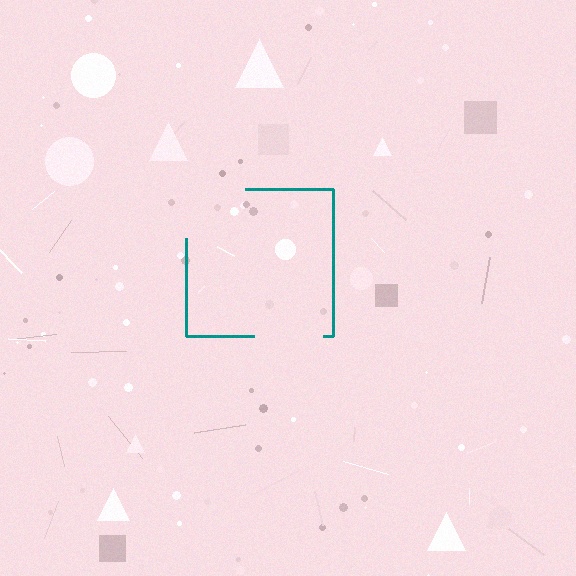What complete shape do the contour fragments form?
The contour fragments form a square.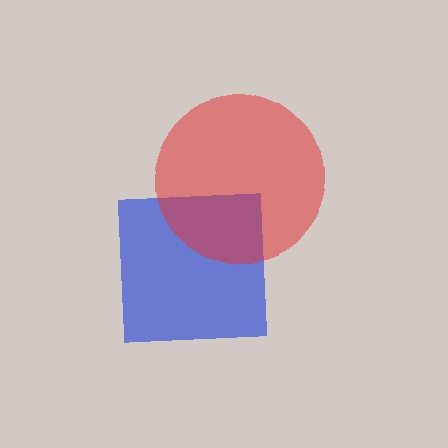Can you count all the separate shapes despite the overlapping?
Yes, there are 2 separate shapes.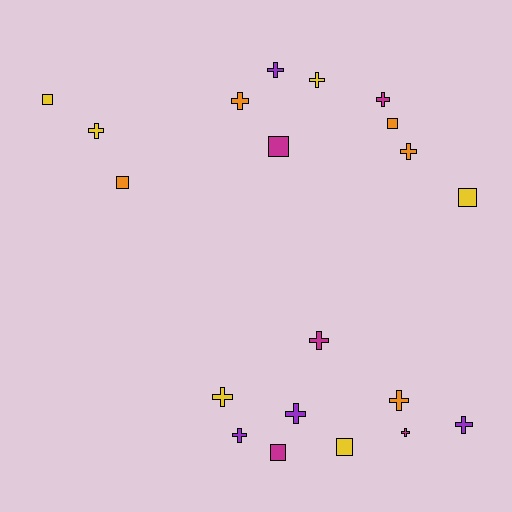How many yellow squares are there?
There are 3 yellow squares.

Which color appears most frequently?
Yellow, with 6 objects.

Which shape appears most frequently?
Cross, with 13 objects.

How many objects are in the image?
There are 20 objects.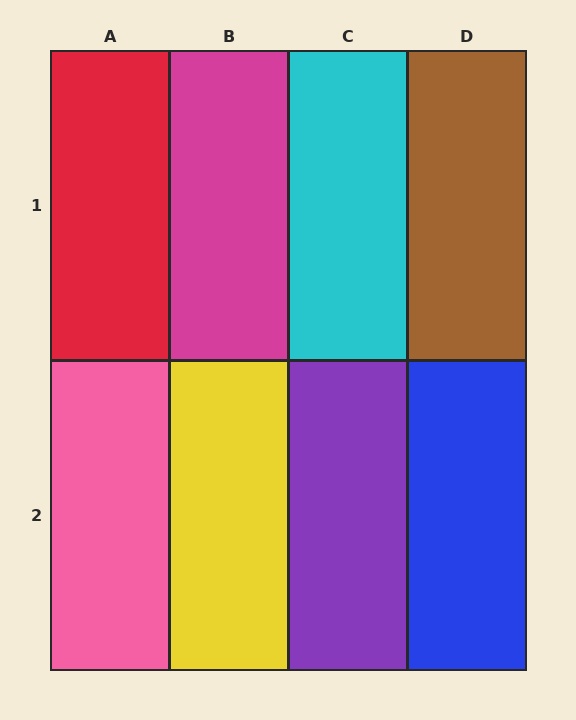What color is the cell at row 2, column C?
Purple.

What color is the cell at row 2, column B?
Yellow.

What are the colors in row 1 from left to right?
Red, magenta, cyan, brown.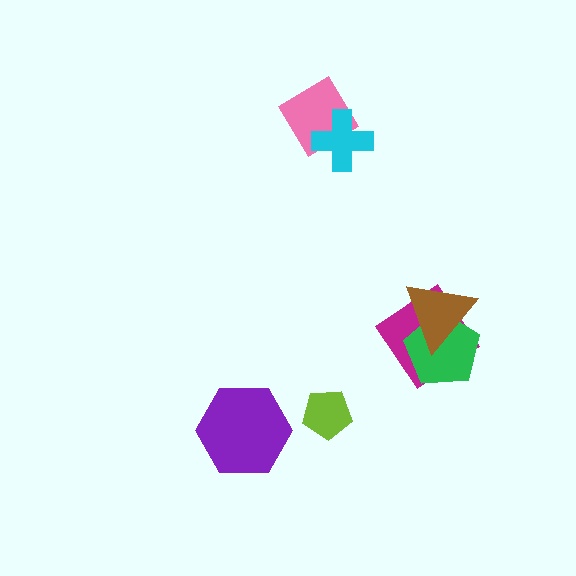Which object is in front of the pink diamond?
The cyan cross is in front of the pink diamond.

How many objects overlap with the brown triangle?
2 objects overlap with the brown triangle.